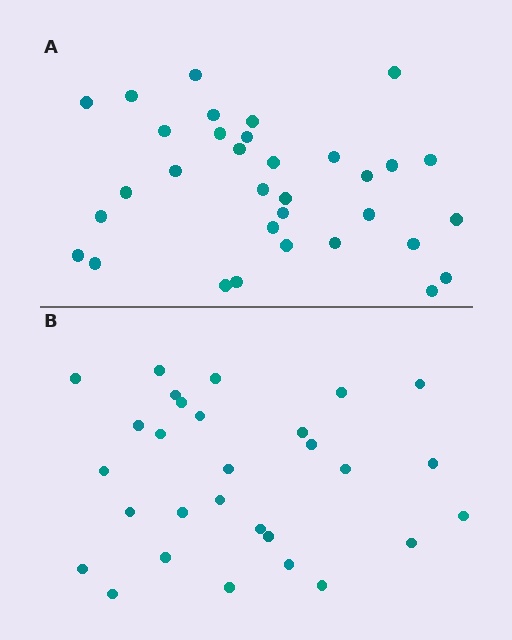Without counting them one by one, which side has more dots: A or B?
Region A (the top region) has more dots.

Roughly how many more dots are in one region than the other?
Region A has about 4 more dots than region B.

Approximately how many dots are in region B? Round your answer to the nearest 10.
About 30 dots. (The exact count is 29, which rounds to 30.)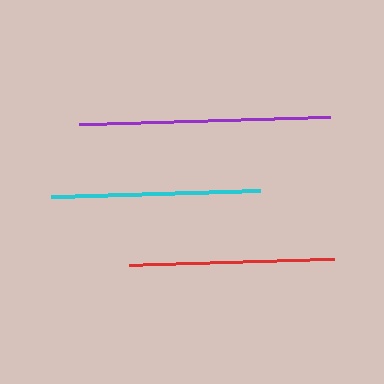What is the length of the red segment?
The red segment is approximately 205 pixels long.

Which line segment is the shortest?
The red line is the shortest at approximately 205 pixels.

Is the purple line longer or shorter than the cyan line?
The purple line is longer than the cyan line.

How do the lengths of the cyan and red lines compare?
The cyan and red lines are approximately the same length.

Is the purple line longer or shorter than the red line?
The purple line is longer than the red line.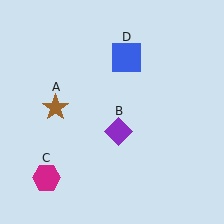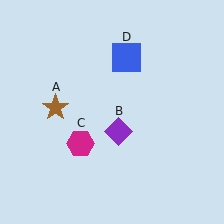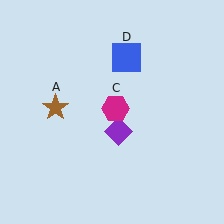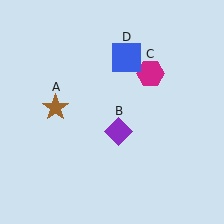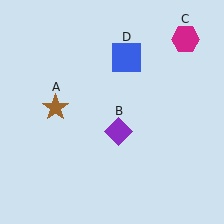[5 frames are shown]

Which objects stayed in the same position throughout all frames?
Brown star (object A) and purple diamond (object B) and blue square (object D) remained stationary.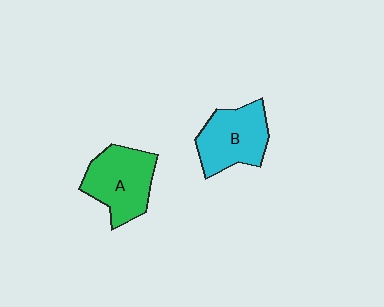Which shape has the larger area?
Shape A (green).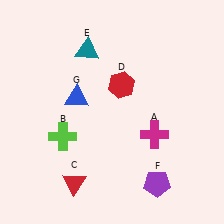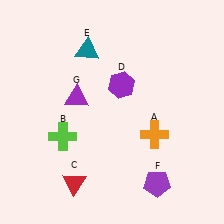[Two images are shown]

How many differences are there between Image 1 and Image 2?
There are 3 differences between the two images.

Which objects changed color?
A changed from magenta to orange. D changed from red to purple. G changed from blue to purple.